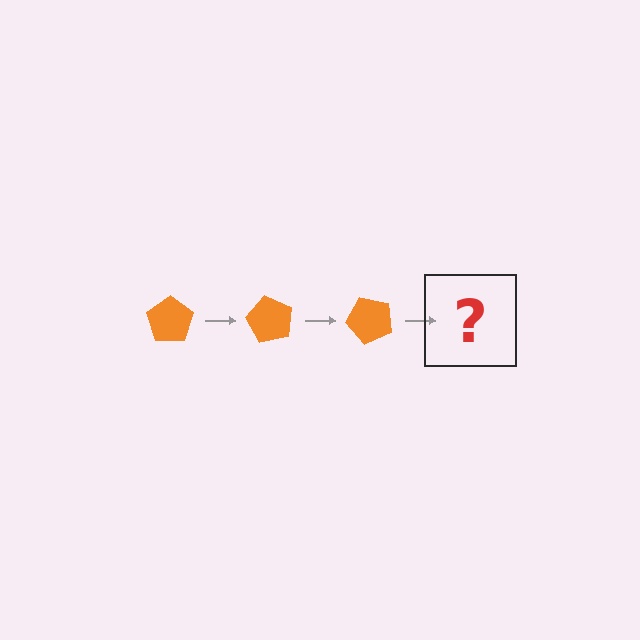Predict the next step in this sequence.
The next step is an orange pentagon rotated 180 degrees.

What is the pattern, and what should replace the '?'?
The pattern is that the pentagon rotates 60 degrees each step. The '?' should be an orange pentagon rotated 180 degrees.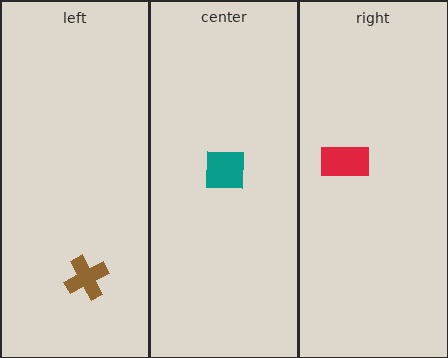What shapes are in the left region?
The brown cross.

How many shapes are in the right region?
1.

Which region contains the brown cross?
The left region.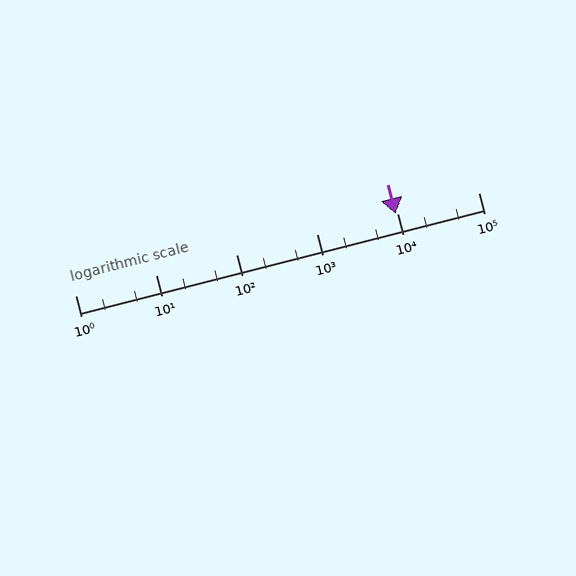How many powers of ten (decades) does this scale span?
The scale spans 5 decades, from 1 to 100000.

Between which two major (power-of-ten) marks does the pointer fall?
The pointer is between 1000 and 10000.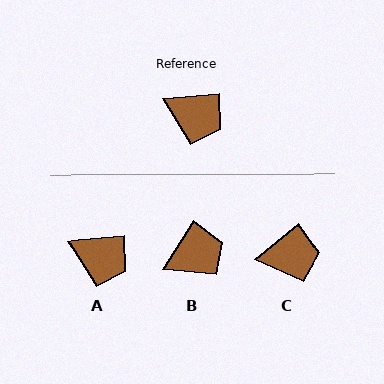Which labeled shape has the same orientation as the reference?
A.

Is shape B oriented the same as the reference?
No, it is off by about 52 degrees.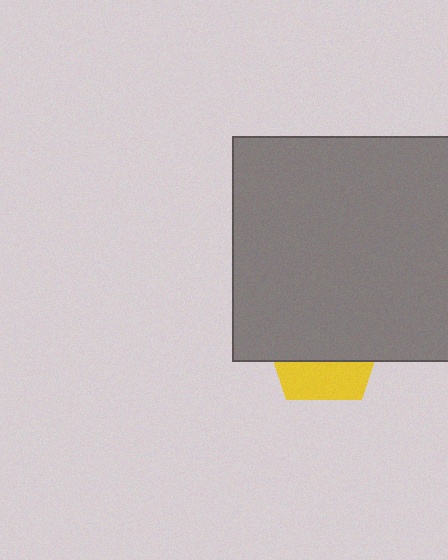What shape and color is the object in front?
The object in front is a gray square.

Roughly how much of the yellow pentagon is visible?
A small part of it is visible (roughly 34%).